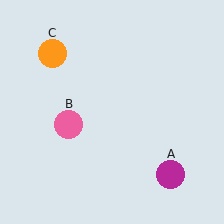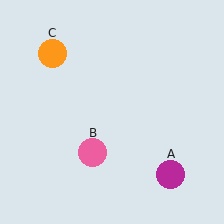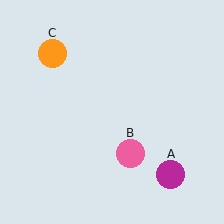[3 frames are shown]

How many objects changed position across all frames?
1 object changed position: pink circle (object B).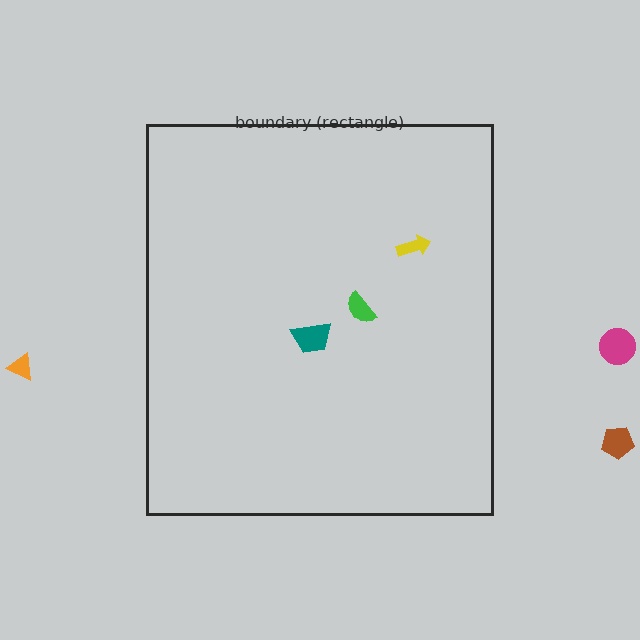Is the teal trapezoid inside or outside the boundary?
Inside.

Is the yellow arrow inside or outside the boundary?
Inside.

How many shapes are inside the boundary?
3 inside, 3 outside.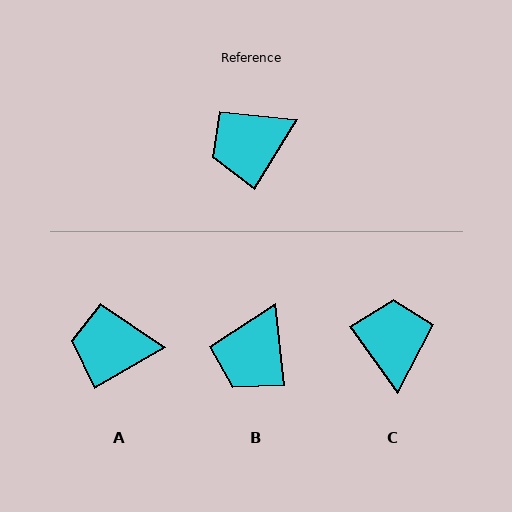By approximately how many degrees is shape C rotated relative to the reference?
Approximately 112 degrees clockwise.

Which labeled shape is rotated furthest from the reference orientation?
C, about 112 degrees away.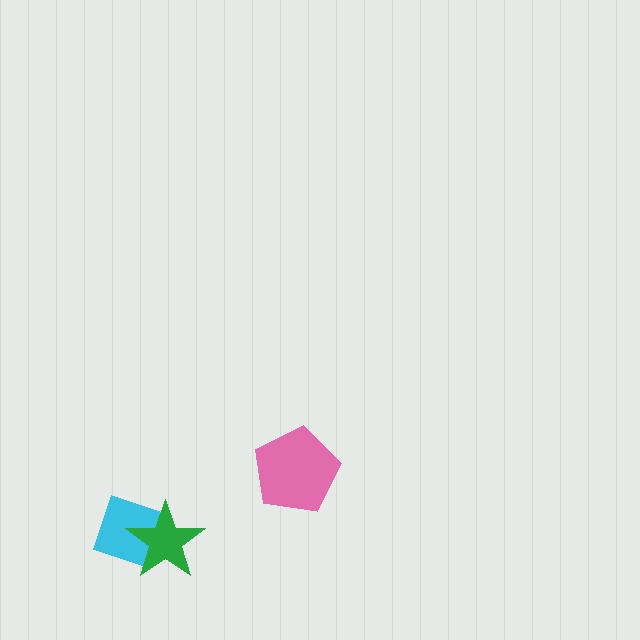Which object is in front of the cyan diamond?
The green star is in front of the cyan diamond.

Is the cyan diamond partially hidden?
Yes, it is partially covered by another shape.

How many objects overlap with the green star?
1 object overlaps with the green star.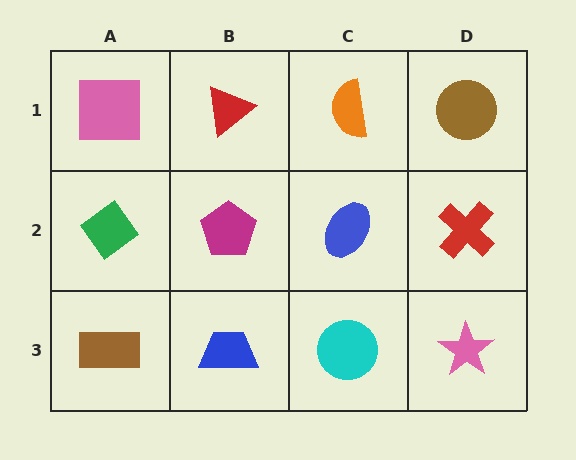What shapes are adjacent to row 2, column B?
A red triangle (row 1, column B), a blue trapezoid (row 3, column B), a green diamond (row 2, column A), a blue ellipse (row 2, column C).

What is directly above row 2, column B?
A red triangle.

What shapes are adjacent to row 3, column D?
A red cross (row 2, column D), a cyan circle (row 3, column C).